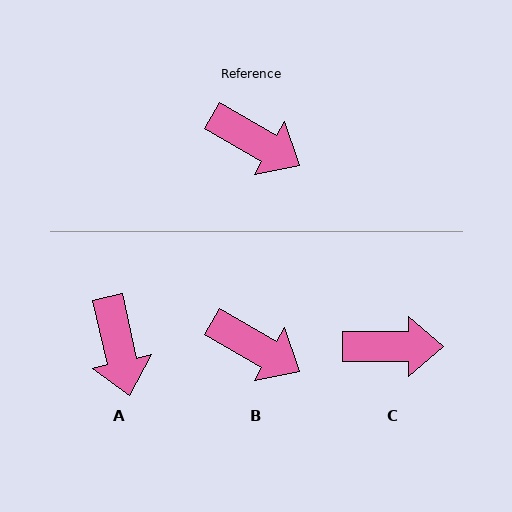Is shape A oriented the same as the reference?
No, it is off by about 47 degrees.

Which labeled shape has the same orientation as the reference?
B.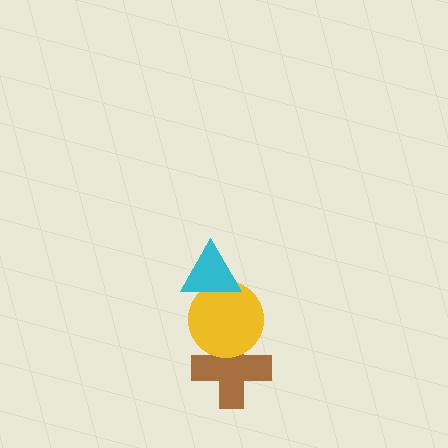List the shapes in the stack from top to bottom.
From top to bottom: the cyan triangle, the yellow circle, the brown cross.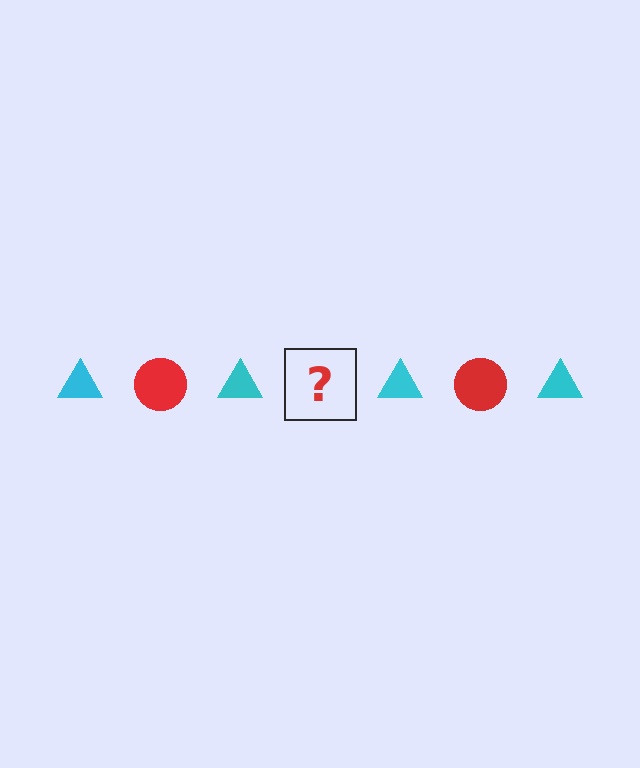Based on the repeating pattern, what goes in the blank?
The blank should be a red circle.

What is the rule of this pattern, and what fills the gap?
The rule is that the pattern alternates between cyan triangle and red circle. The gap should be filled with a red circle.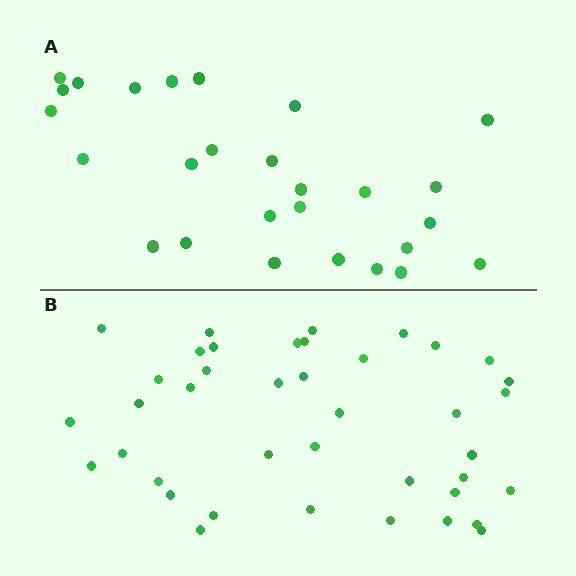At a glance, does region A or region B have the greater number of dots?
Region B (the bottom region) has more dots.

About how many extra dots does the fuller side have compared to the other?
Region B has approximately 15 more dots than region A.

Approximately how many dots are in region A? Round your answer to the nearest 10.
About 30 dots. (The exact count is 27, which rounds to 30.)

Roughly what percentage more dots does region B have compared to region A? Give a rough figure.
About 50% more.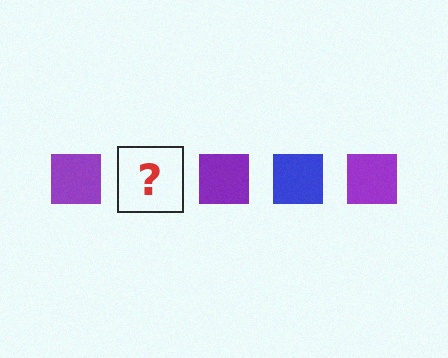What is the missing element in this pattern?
The missing element is a blue square.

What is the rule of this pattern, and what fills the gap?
The rule is that the pattern cycles through purple, blue squares. The gap should be filled with a blue square.